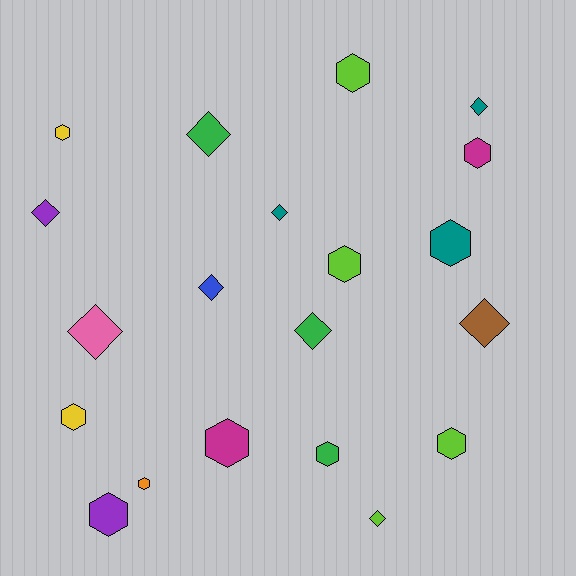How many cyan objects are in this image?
There are no cyan objects.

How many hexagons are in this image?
There are 11 hexagons.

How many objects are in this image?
There are 20 objects.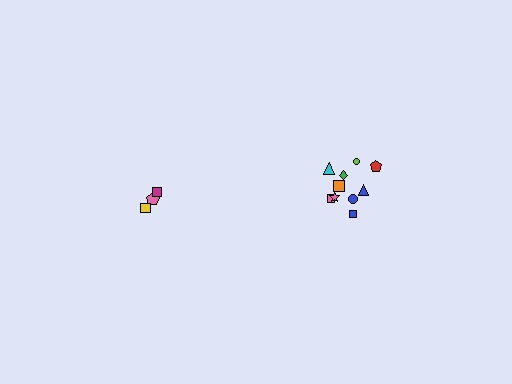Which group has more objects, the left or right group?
The right group.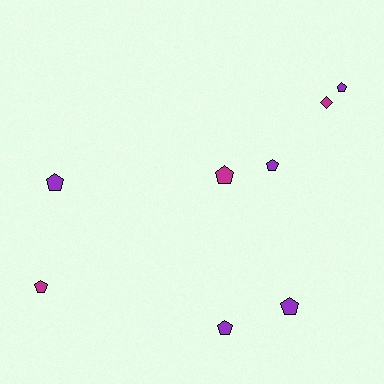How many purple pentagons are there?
There are 5 purple pentagons.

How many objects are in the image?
There are 8 objects.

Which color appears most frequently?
Purple, with 5 objects.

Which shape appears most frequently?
Pentagon, with 7 objects.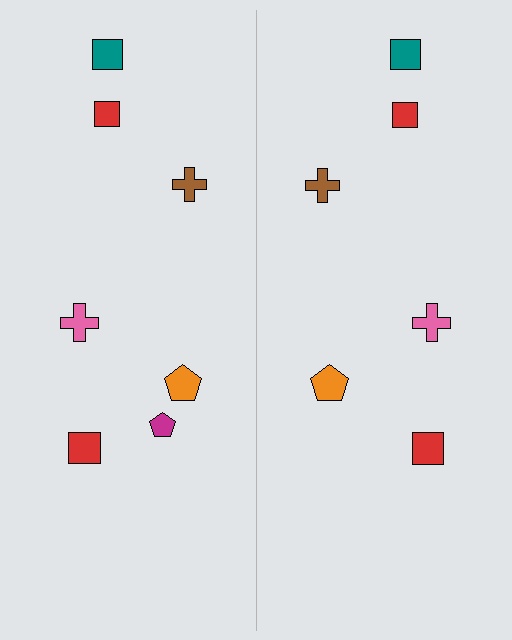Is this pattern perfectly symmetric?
No, the pattern is not perfectly symmetric. A magenta pentagon is missing from the right side.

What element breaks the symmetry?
A magenta pentagon is missing from the right side.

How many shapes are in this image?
There are 13 shapes in this image.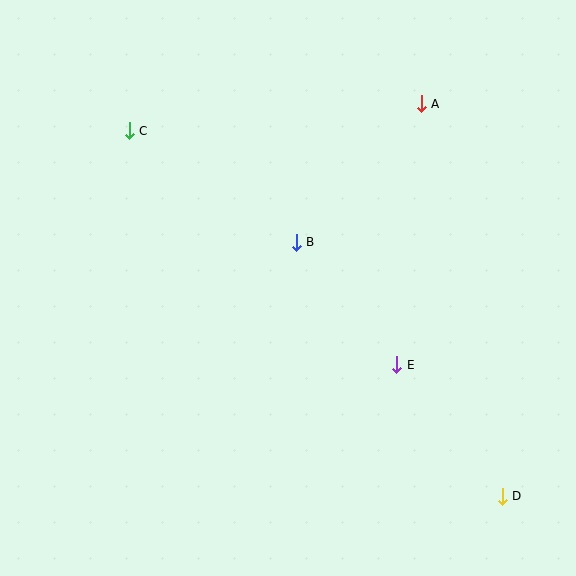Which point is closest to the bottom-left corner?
Point B is closest to the bottom-left corner.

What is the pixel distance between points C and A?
The distance between C and A is 293 pixels.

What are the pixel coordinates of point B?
Point B is at (296, 242).